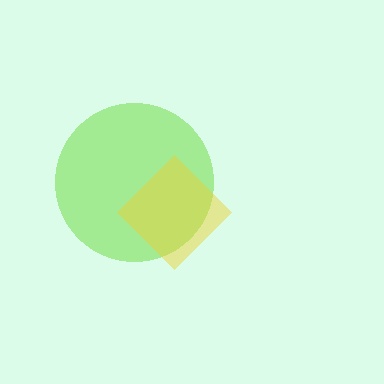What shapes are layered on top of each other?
The layered shapes are: a lime circle, a yellow diamond.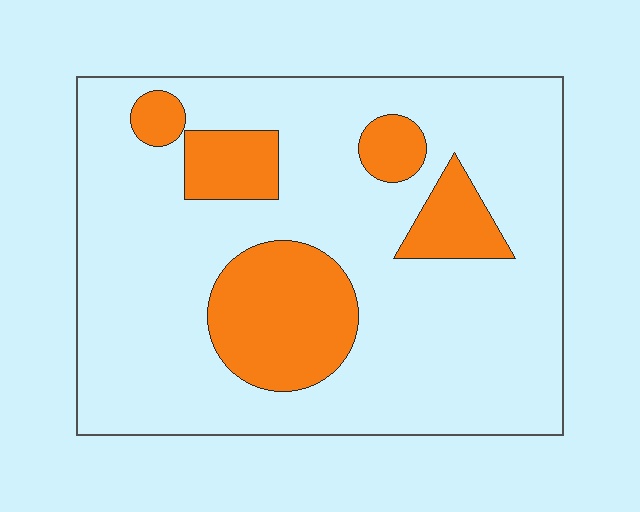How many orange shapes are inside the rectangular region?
5.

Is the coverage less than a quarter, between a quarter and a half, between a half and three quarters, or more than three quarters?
Less than a quarter.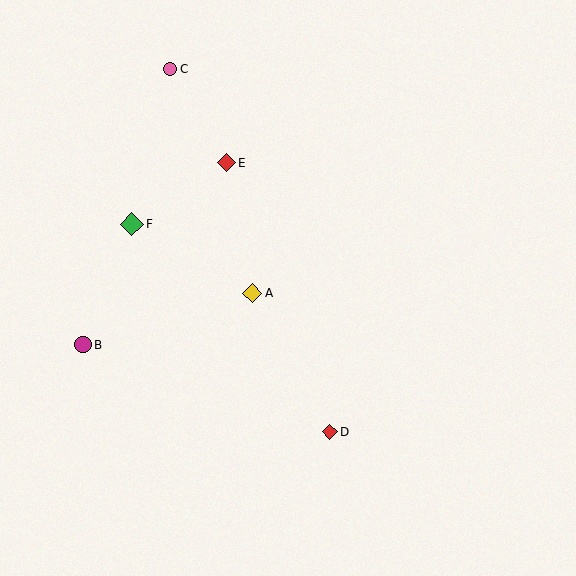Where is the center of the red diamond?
The center of the red diamond is at (226, 163).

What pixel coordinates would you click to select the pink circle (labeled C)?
Click at (170, 69) to select the pink circle C.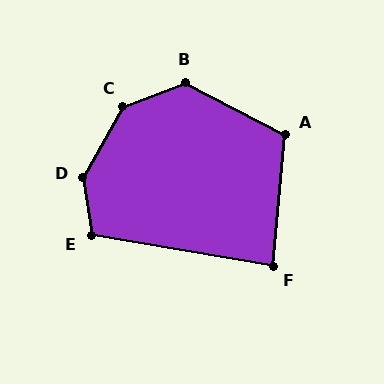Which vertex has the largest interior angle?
D, at approximately 143 degrees.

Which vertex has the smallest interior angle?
F, at approximately 86 degrees.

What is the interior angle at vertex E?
Approximately 107 degrees (obtuse).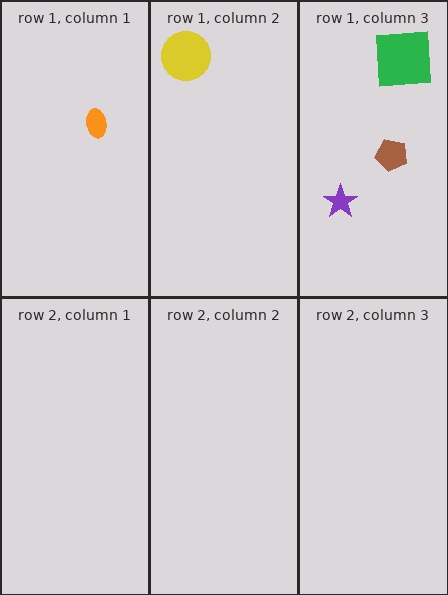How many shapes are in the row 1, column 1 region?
1.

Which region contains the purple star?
The row 1, column 3 region.